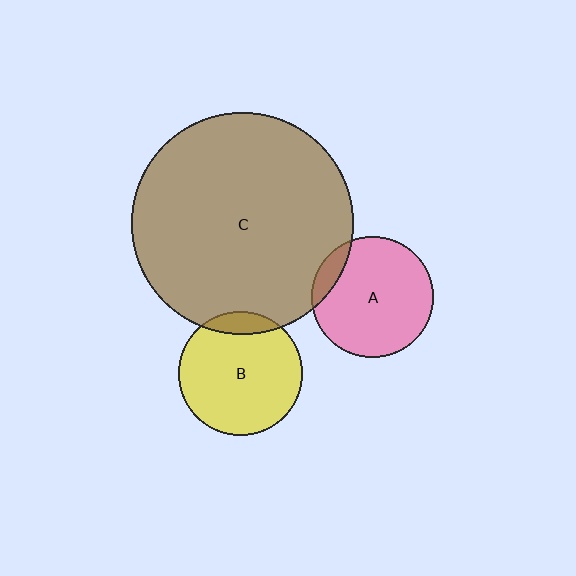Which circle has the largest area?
Circle C (brown).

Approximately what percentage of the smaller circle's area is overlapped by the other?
Approximately 10%.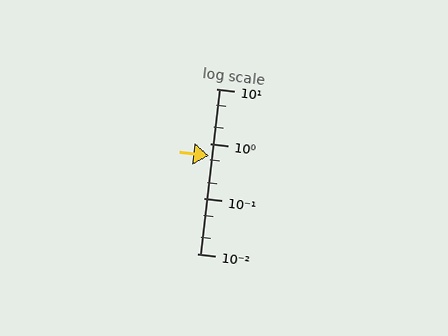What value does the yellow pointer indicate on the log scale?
The pointer indicates approximately 0.6.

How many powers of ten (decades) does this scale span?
The scale spans 3 decades, from 0.01 to 10.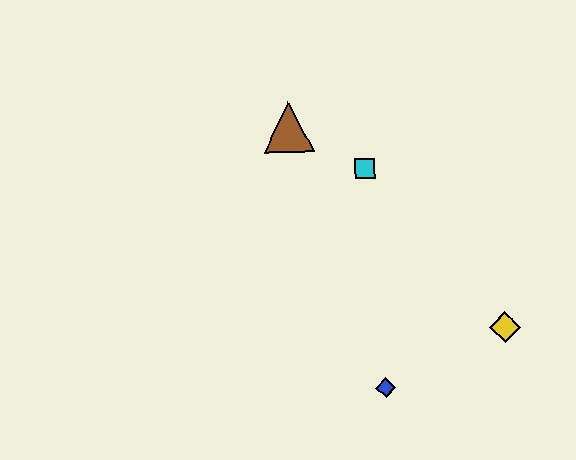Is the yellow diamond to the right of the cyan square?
Yes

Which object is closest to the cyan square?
The brown triangle is closest to the cyan square.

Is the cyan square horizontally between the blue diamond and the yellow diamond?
No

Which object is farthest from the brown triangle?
The yellow diamond is farthest from the brown triangle.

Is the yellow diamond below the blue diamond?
No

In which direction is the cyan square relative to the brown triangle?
The cyan square is to the right of the brown triangle.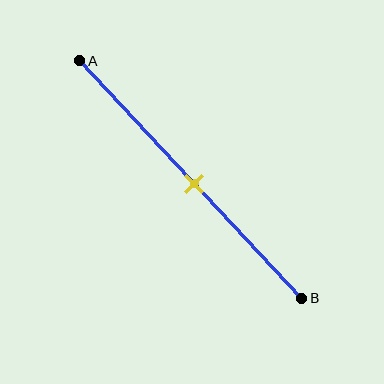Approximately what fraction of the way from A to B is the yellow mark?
The yellow mark is approximately 50% of the way from A to B.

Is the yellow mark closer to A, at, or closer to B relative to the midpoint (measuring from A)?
The yellow mark is approximately at the midpoint of segment AB.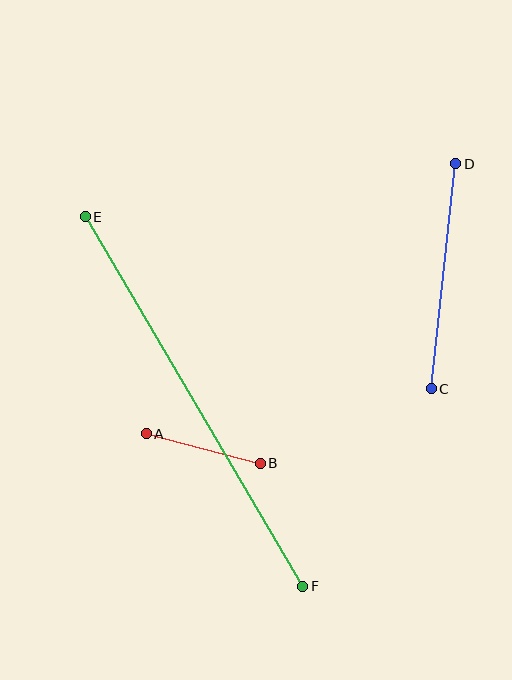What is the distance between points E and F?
The distance is approximately 429 pixels.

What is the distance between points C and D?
The distance is approximately 226 pixels.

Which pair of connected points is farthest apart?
Points E and F are farthest apart.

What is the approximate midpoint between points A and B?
The midpoint is at approximately (203, 449) pixels.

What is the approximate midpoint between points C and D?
The midpoint is at approximately (443, 276) pixels.